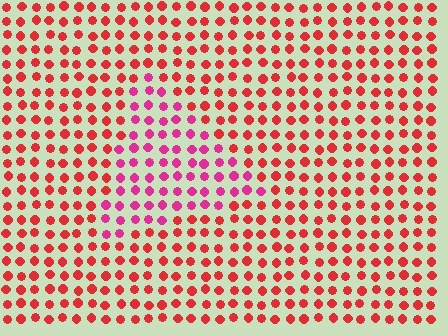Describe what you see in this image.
The image is filled with small red elements in a uniform arrangement. A triangle-shaped region is visible where the elements are tinted to a slightly different hue, forming a subtle color boundary.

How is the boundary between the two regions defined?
The boundary is defined purely by a slight shift in hue (about 34 degrees). Spacing, size, and orientation are identical on both sides.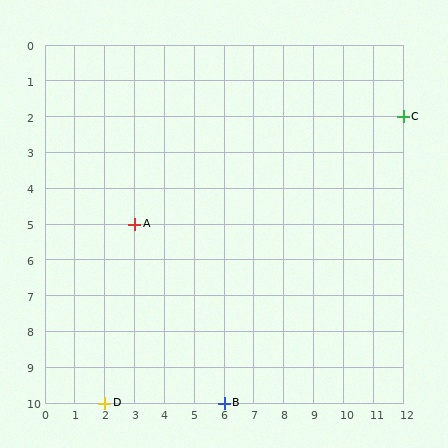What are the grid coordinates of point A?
Point A is at grid coordinates (3, 5).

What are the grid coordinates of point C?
Point C is at grid coordinates (12, 2).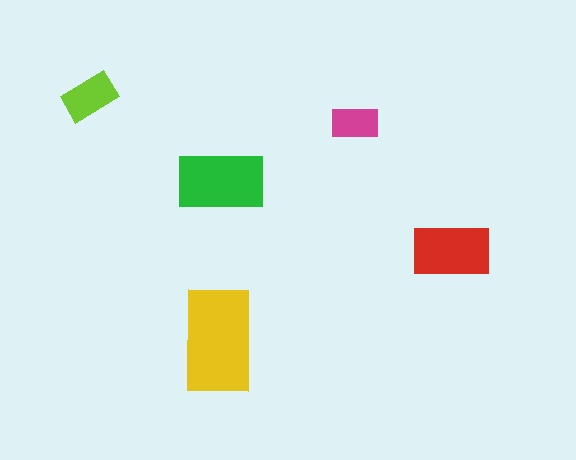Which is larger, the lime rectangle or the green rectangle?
The green one.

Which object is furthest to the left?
The lime rectangle is leftmost.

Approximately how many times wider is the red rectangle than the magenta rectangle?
About 1.5 times wider.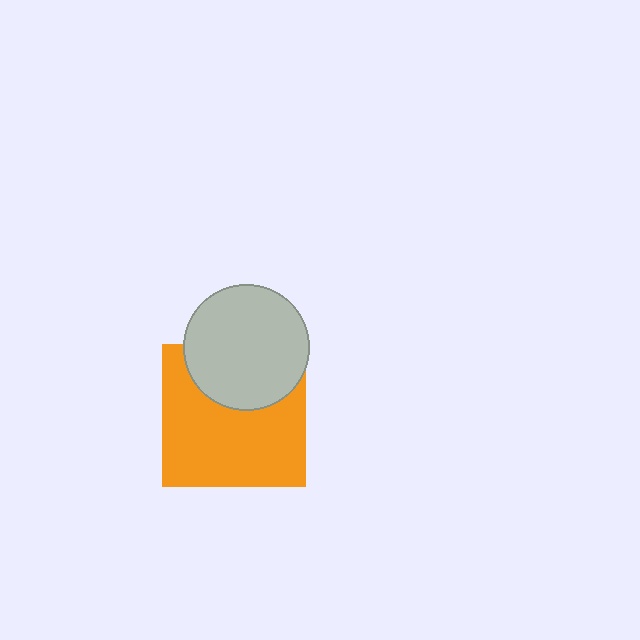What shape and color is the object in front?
The object in front is a light gray circle.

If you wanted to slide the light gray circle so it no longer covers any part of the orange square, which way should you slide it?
Slide it up — that is the most direct way to separate the two shapes.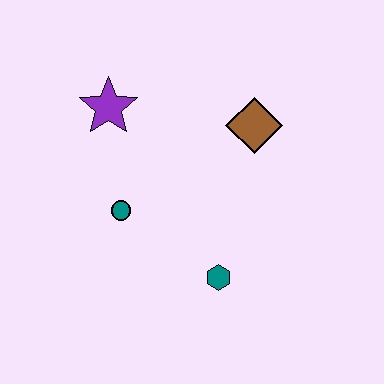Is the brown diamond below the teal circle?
No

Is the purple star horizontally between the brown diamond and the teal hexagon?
No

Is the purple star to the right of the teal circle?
No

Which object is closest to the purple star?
The teal circle is closest to the purple star.